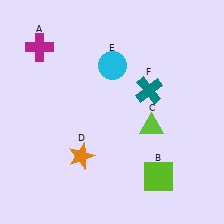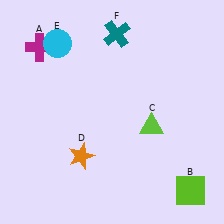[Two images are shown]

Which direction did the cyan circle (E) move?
The cyan circle (E) moved left.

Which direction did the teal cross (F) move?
The teal cross (F) moved up.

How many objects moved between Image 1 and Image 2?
3 objects moved between the two images.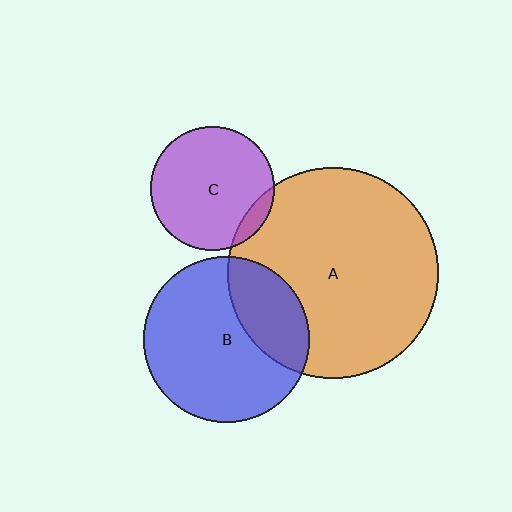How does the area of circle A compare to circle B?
Approximately 1.6 times.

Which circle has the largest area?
Circle A (orange).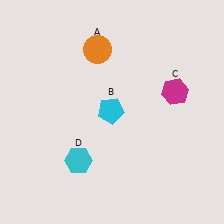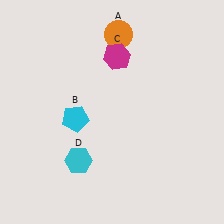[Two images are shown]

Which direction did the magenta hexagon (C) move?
The magenta hexagon (C) moved left.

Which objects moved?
The objects that moved are: the orange circle (A), the cyan pentagon (B), the magenta hexagon (C).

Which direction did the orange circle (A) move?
The orange circle (A) moved right.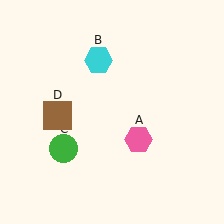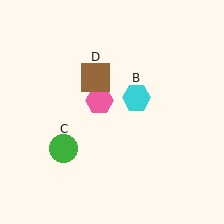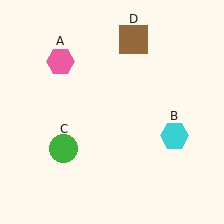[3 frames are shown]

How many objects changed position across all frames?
3 objects changed position: pink hexagon (object A), cyan hexagon (object B), brown square (object D).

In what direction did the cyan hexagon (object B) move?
The cyan hexagon (object B) moved down and to the right.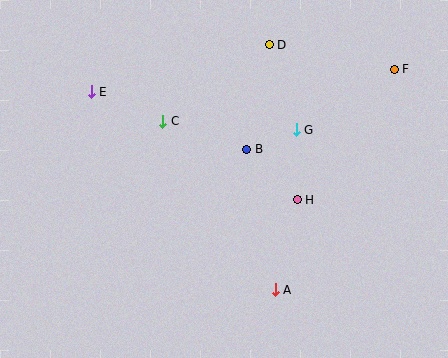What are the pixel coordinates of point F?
Point F is at (394, 69).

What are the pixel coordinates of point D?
Point D is at (269, 45).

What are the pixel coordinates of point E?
Point E is at (91, 92).